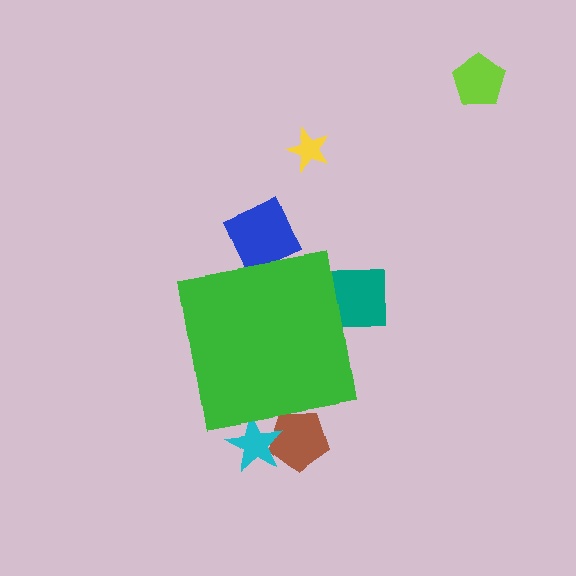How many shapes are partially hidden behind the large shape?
4 shapes are partially hidden.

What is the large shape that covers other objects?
A green square.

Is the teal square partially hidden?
Yes, the teal square is partially hidden behind the green square.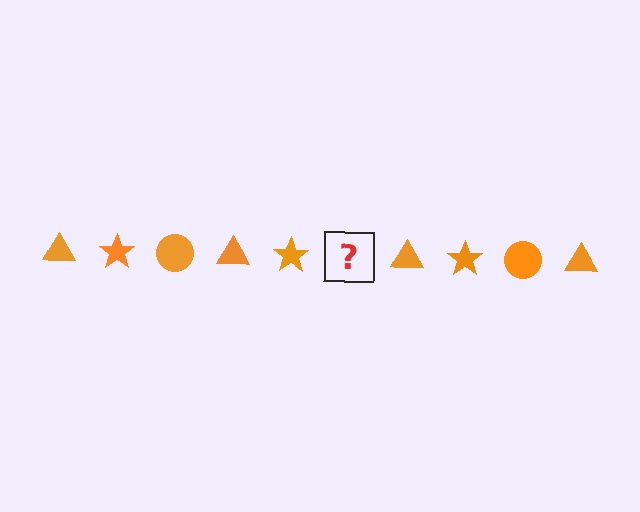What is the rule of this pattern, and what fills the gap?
The rule is that the pattern cycles through triangle, star, circle shapes in orange. The gap should be filled with an orange circle.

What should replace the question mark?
The question mark should be replaced with an orange circle.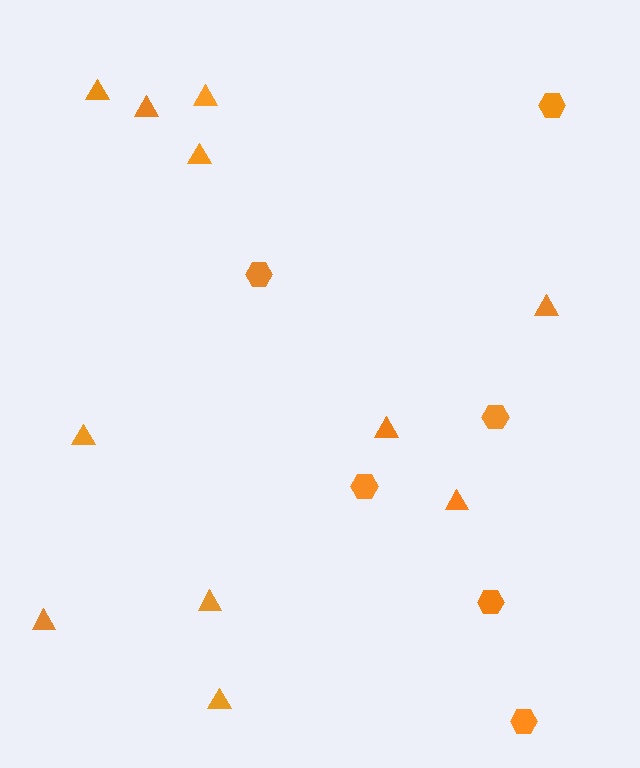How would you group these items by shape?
There are 2 groups: one group of triangles (11) and one group of hexagons (6).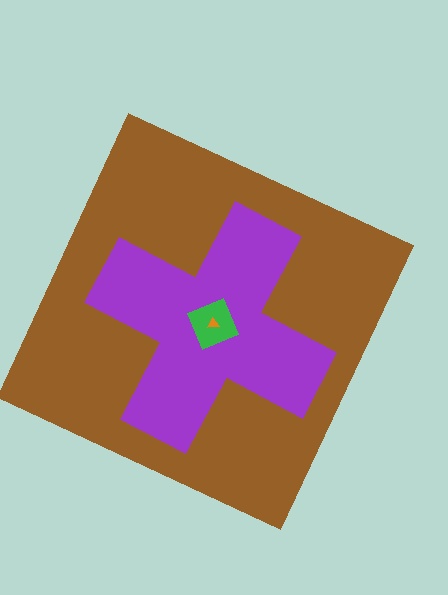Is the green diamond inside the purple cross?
Yes.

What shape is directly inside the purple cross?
The green diamond.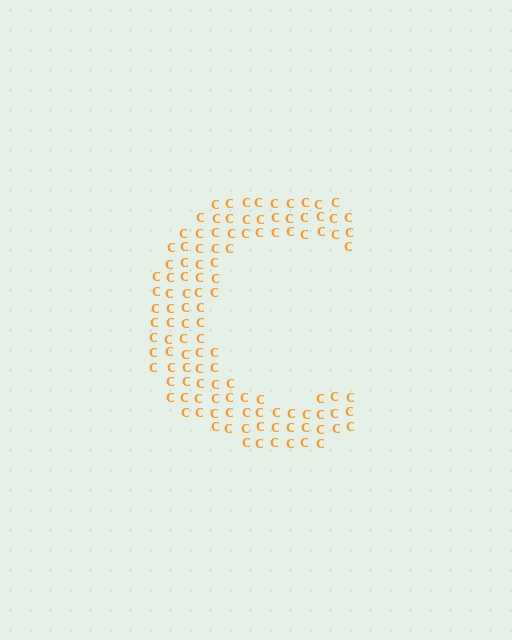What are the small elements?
The small elements are letter C's.